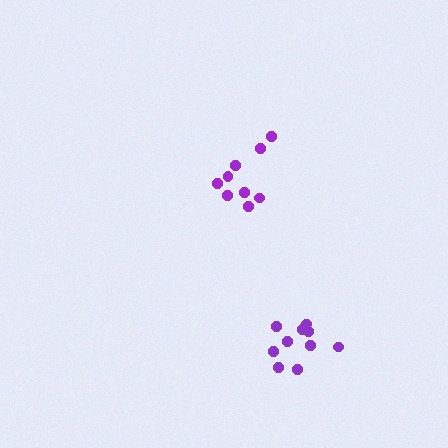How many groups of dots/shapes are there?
There are 2 groups.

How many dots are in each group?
Group 1: 10 dots, Group 2: 9 dots (19 total).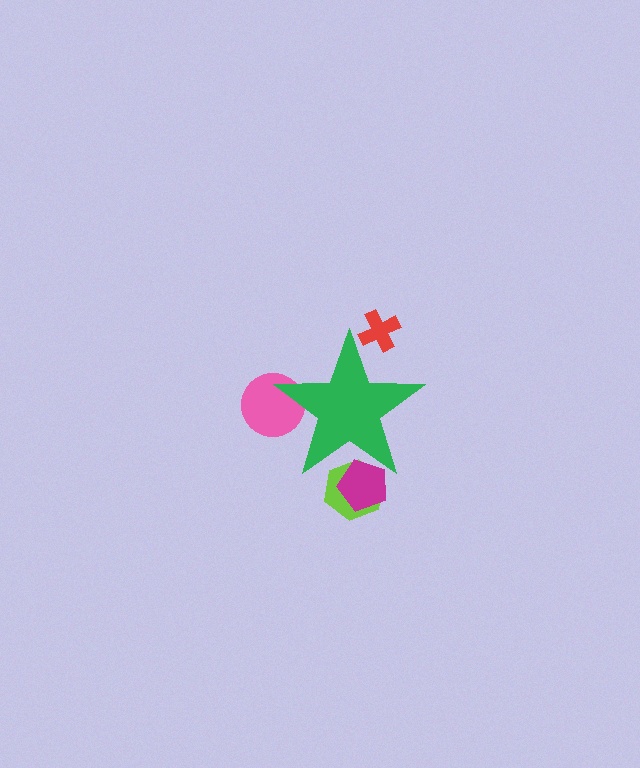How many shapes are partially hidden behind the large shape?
4 shapes are partially hidden.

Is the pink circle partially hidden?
Yes, the pink circle is partially hidden behind the green star.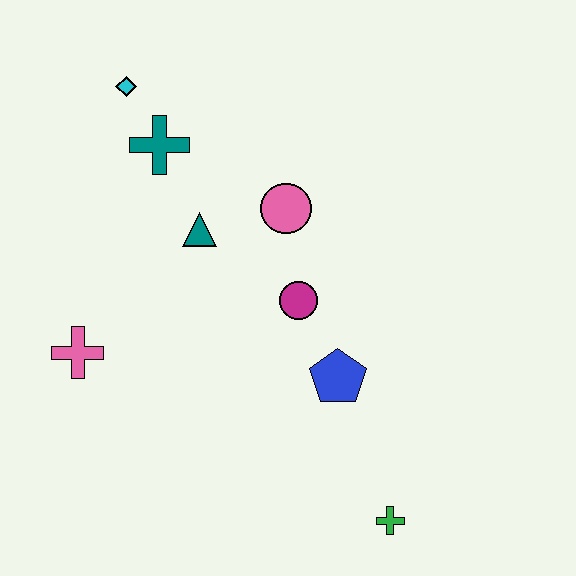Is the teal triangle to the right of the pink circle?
No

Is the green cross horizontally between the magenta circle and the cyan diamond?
No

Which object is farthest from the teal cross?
The green cross is farthest from the teal cross.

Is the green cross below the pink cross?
Yes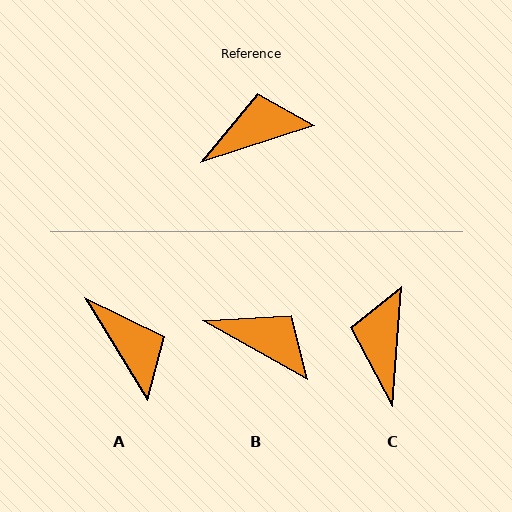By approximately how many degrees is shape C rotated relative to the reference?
Approximately 68 degrees counter-clockwise.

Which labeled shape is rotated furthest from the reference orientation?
A, about 76 degrees away.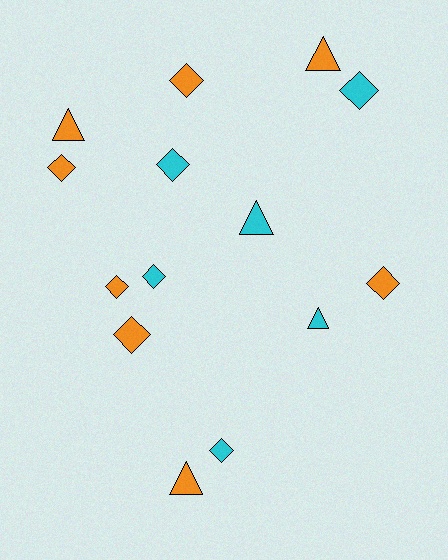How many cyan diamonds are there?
There are 4 cyan diamonds.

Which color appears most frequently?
Orange, with 8 objects.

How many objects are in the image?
There are 14 objects.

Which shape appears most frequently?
Diamond, with 9 objects.